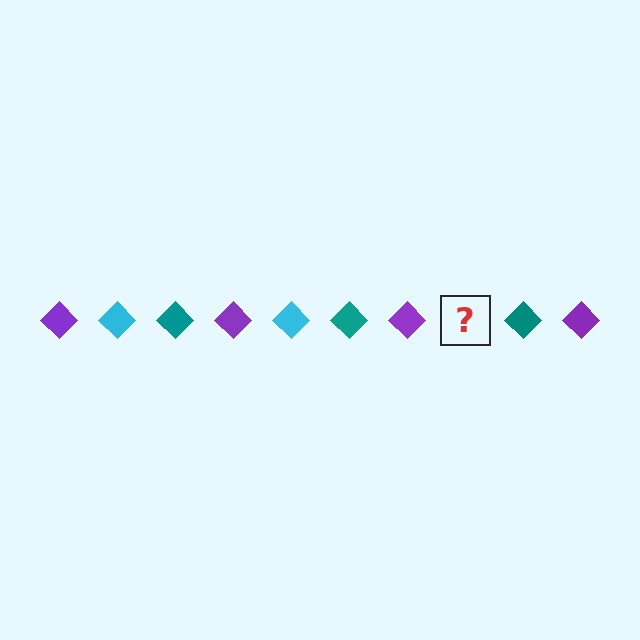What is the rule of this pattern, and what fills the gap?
The rule is that the pattern cycles through purple, cyan, teal diamonds. The gap should be filled with a cyan diamond.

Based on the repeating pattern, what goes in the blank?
The blank should be a cyan diamond.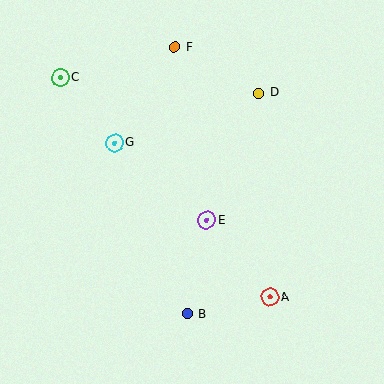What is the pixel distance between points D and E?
The distance between D and E is 137 pixels.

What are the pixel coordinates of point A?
Point A is at (270, 297).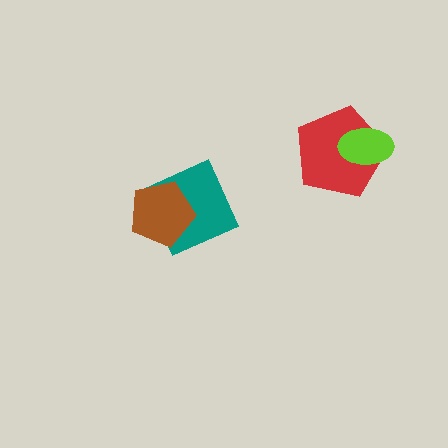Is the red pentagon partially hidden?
Yes, it is partially covered by another shape.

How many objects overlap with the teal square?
1 object overlaps with the teal square.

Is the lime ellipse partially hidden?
No, no other shape covers it.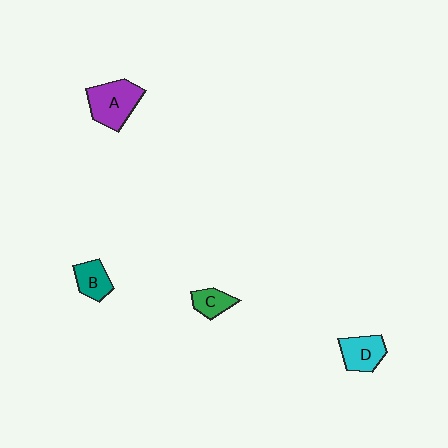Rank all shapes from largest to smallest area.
From largest to smallest: A (purple), D (cyan), B (teal), C (green).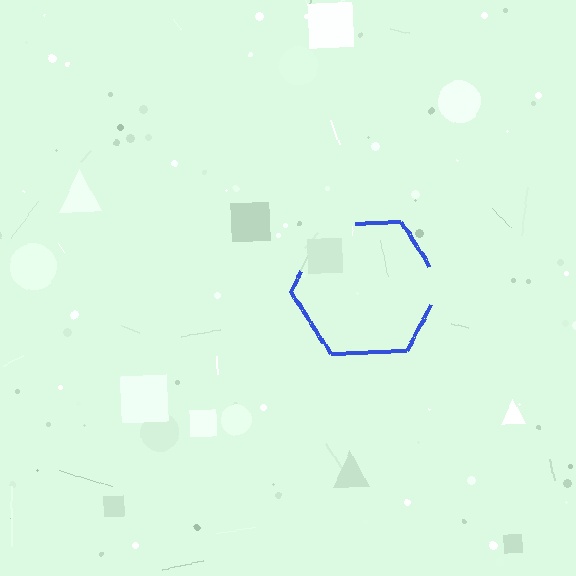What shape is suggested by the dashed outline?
The dashed outline suggests a hexagon.